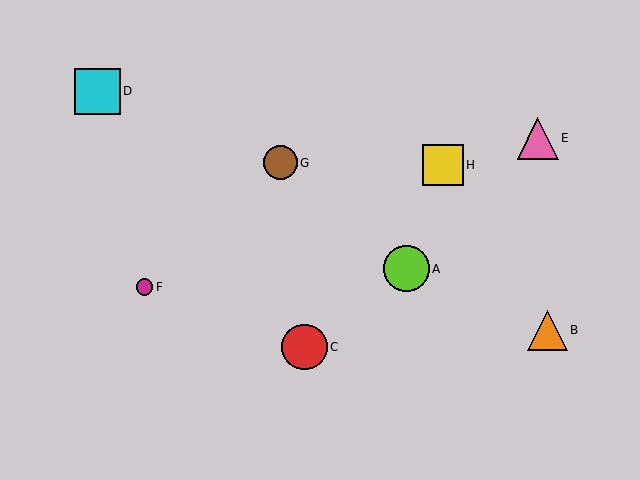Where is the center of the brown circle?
The center of the brown circle is at (281, 163).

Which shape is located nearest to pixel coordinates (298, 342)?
The red circle (labeled C) at (304, 347) is nearest to that location.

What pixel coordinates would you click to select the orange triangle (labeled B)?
Click at (547, 330) to select the orange triangle B.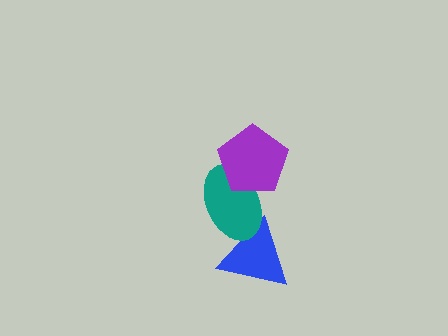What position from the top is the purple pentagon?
The purple pentagon is 1st from the top.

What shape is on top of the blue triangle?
The teal ellipse is on top of the blue triangle.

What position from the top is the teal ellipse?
The teal ellipse is 2nd from the top.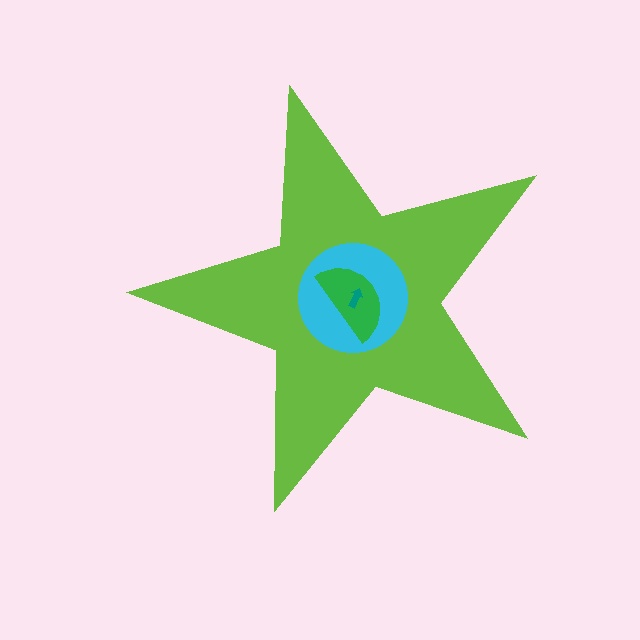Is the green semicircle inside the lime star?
Yes.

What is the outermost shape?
The lime star.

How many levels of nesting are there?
4.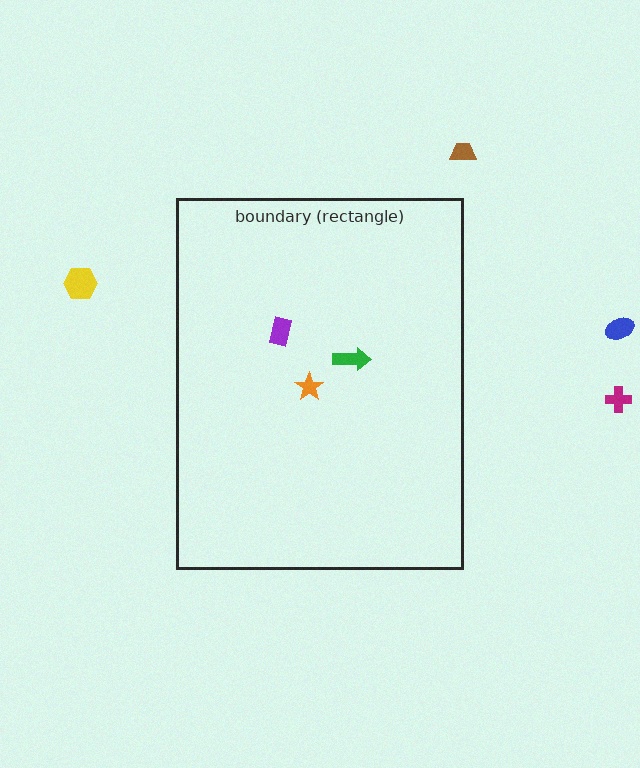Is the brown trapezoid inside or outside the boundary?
Outside.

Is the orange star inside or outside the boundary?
Inside.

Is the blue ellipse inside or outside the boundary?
Outside.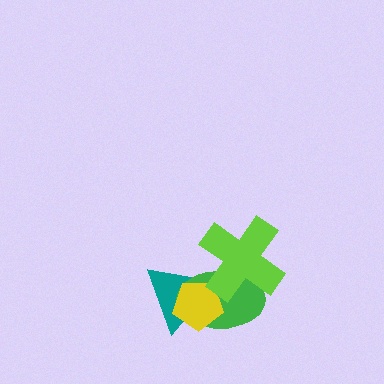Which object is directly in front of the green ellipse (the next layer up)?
The yellow pentagon is directly in front of the green ellipse.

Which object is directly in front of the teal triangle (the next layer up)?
The green ellipse is directly in front of the teal triangle.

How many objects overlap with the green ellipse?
3 objects overlap with the green ellipse.